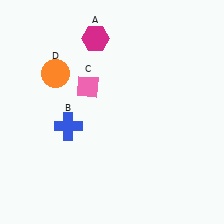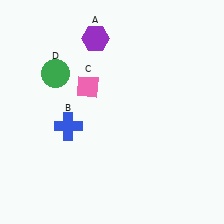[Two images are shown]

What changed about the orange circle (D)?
In Image 1, D is orange. In Image 2, it changed to green.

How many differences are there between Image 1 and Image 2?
There are 2 differences between the two images.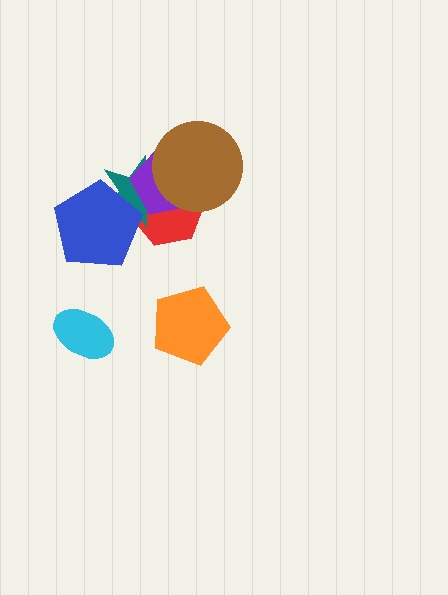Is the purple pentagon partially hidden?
Yes, it is partially covered by another shape.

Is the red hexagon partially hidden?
Yes, it is partially covered by another shape.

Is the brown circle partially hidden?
No, no other shape covers it.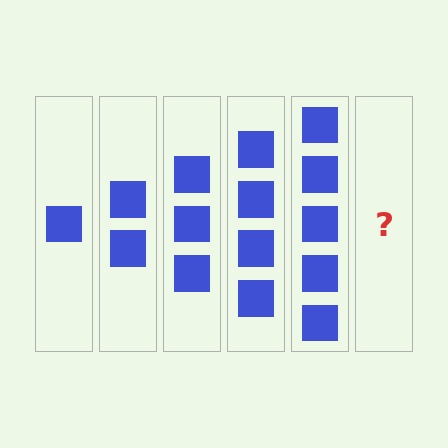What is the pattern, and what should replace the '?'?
The pattern is that each step adds one more square. The '?' should be 6 squares.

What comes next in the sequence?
The next element should be 6 squares.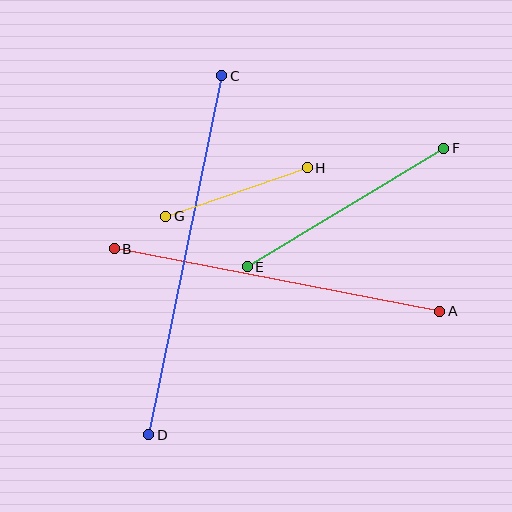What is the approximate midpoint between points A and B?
The midpoint is at approximately (277, 280) pixels.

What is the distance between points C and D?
The distance is approximately 366 pixels.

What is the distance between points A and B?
The distance is approximately 332 pixels.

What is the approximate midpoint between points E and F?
The midpoint is at approximately (345, 207) pixels.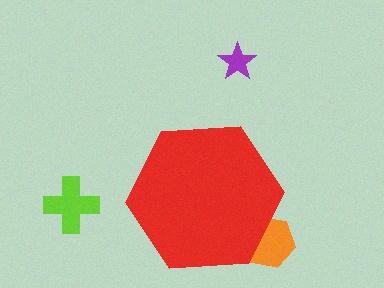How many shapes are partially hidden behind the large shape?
1 shape is partially hidden.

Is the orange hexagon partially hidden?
Yes, the orange hexagon is partially hidden behind the red hexagon.